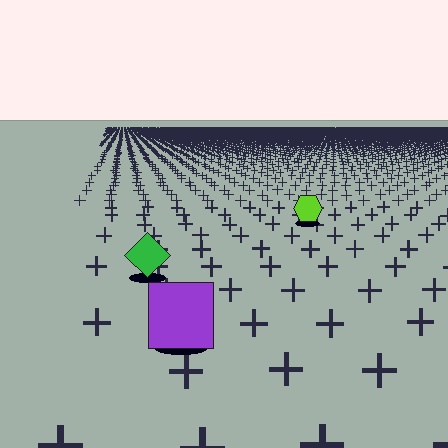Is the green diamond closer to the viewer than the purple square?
No. The purple square is closer — you can tell from the texture gradient: the ground texture is coarser near it.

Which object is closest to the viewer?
The purple square is closest. The texture marks near it are larger and more spread out.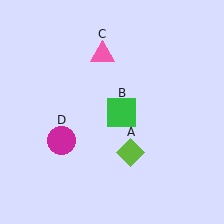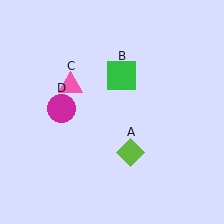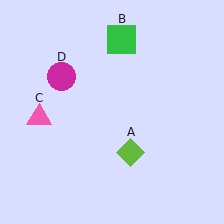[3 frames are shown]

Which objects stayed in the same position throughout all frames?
Lime diamond (object A) remained stationary.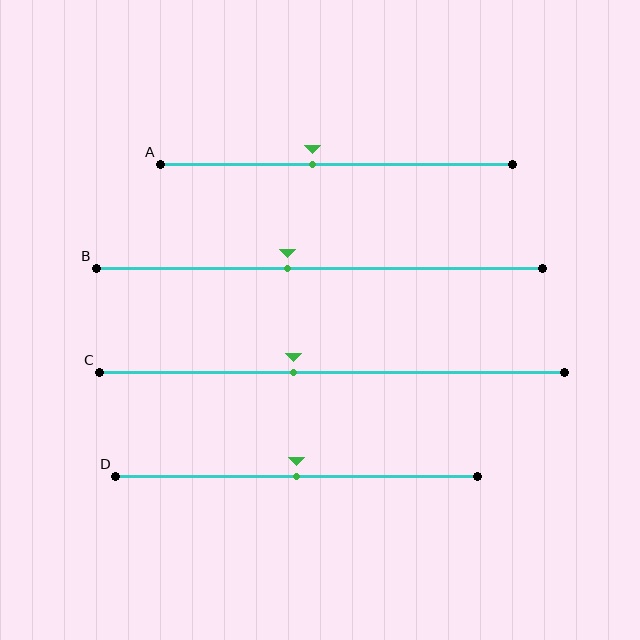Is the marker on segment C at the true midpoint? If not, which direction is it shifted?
No, the marker on segment C is shifted to the left by about 8% of the segment length.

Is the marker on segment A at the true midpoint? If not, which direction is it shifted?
No, the marker on segment A is shifted to the left by about 7% of the segment length.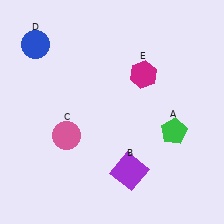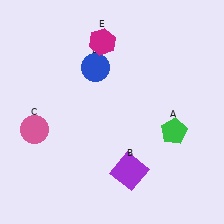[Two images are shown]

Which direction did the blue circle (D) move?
The blue circle (D) moved right.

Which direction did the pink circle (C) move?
The pink circle (C) moved left.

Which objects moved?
The objects that moved are: the pink circle (C), the blue circle (D), the magenta hexagon (E).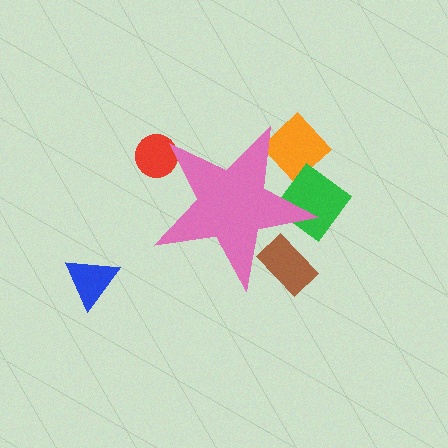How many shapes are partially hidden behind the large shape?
4 shapes are partially hidden.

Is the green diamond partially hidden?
Yes, the green diamond is partially hidden behind the pink star.